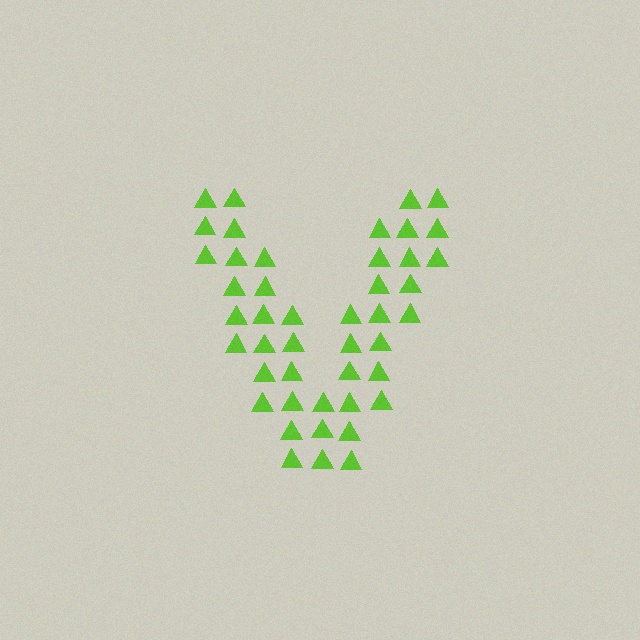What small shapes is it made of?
It is made of small triangles.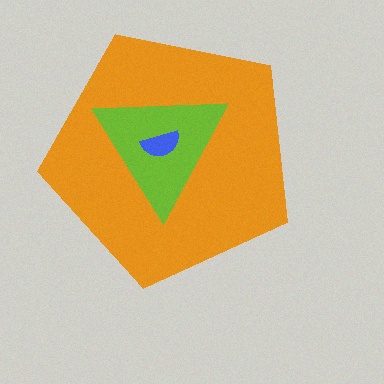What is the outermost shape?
The orange pentagon.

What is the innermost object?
The blue semicircle.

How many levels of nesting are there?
3.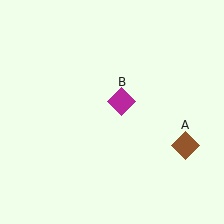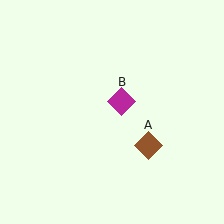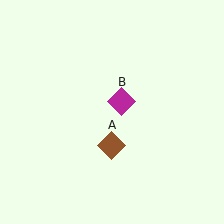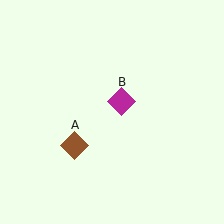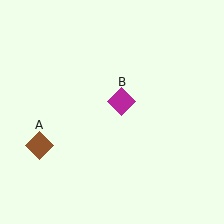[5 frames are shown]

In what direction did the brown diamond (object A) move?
The brown diamond (object A) moved left.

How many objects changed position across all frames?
1 object changed position: brown diamond (object A).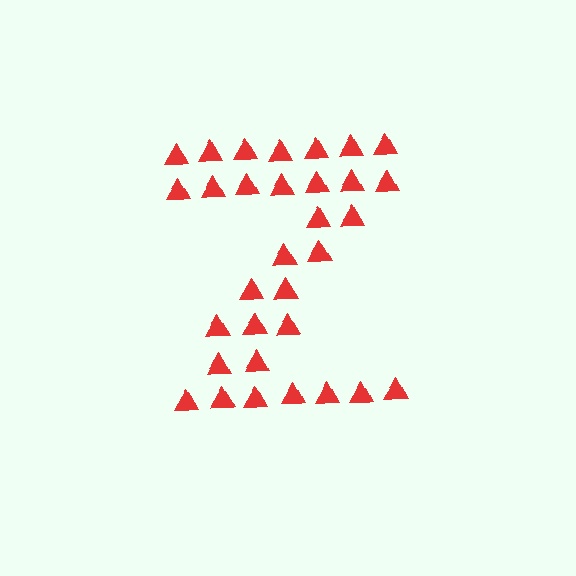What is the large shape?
The large shape is the letter Z.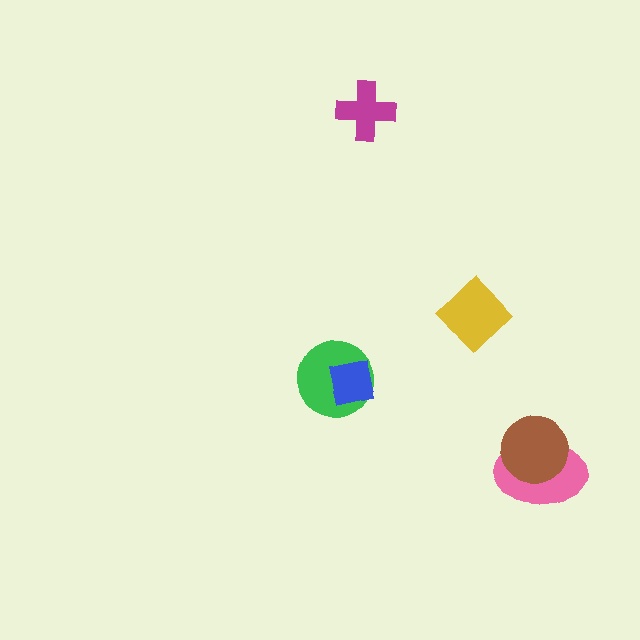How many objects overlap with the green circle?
1 object overlaps with the green circle.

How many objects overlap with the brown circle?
1 object overlaps with the brown circle.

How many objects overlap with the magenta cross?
0 objects overlap with the magenta cross.